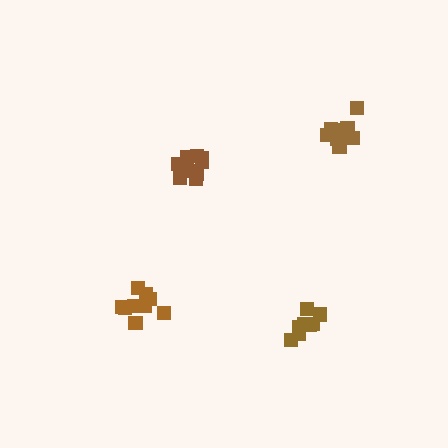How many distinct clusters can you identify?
There are 4 distinct clusters.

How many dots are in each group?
Group 1: 9 dots, Group 2: 9 dots, Group 3: 8 dots, Group 4: 9 dots (35 total).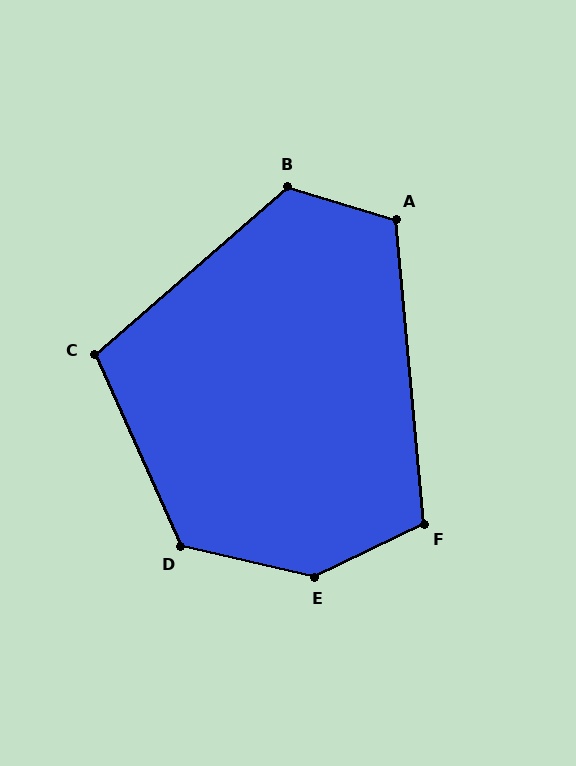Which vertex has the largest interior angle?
E, at approximately 141 degrees.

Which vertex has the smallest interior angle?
C, at approximately 107 degrees.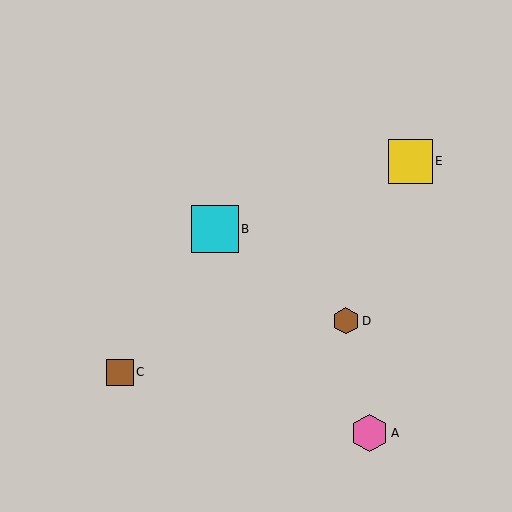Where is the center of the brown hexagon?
The center of the brown hexagon is at (346, 321).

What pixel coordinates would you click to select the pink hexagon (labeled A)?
Click at (370, 433) to select the pink hexagon A.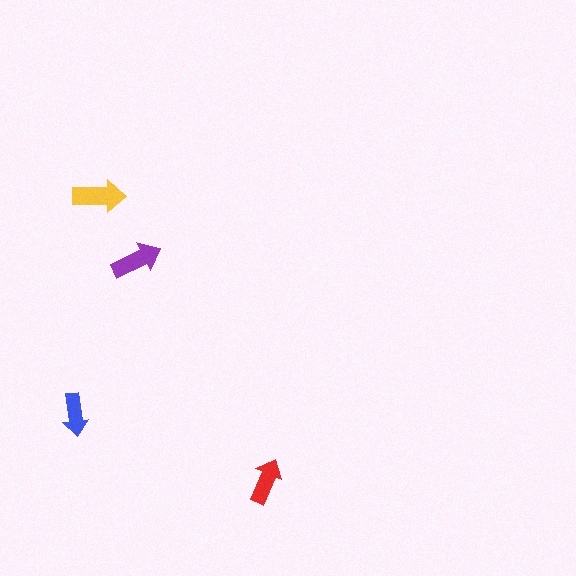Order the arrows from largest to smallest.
the yellow one, the purple one, the red one, the blue one.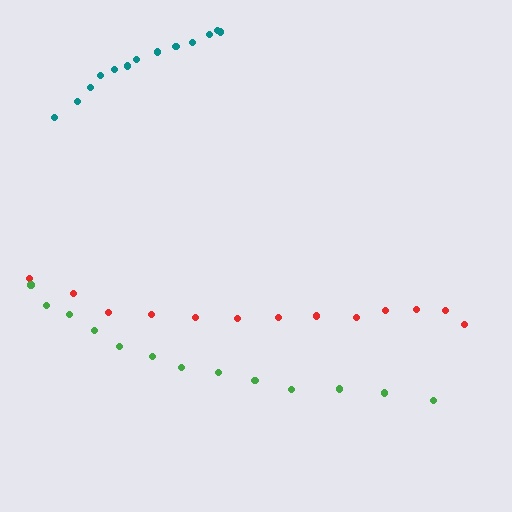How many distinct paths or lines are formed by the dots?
There are 3 distinct paths.